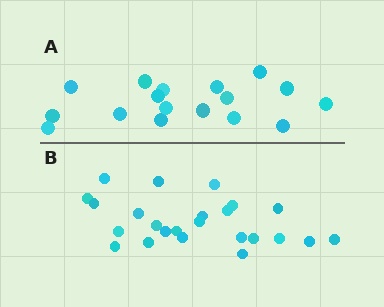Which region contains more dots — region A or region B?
Region B (the bottom region) has more dots.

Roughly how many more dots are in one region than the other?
Region B has roughly 8 or so more dots than region A.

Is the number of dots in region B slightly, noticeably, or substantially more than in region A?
Region B has noticeably more, but not dramatically so. The ratio is roughly 1.4 to 1.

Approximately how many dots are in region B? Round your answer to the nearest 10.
About 20 dots. (The exact count is 24, which rounds to 20.)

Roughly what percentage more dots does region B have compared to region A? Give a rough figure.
About 40% more.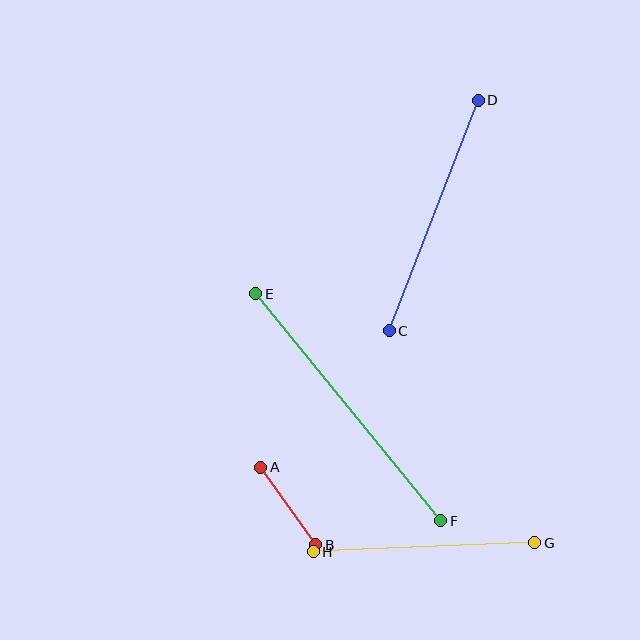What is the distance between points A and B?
The distance is approximately 95 pixels.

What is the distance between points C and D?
The distance is approximately 247 pixels.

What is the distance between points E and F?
The distance is approximately 293 pixels.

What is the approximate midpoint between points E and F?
The midpoint is at approximately (348, 407) pixels.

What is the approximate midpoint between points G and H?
The midpoint is at approximately (424, 547) pixels.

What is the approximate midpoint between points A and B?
The midpoint is at approximately (288, 506) pixels.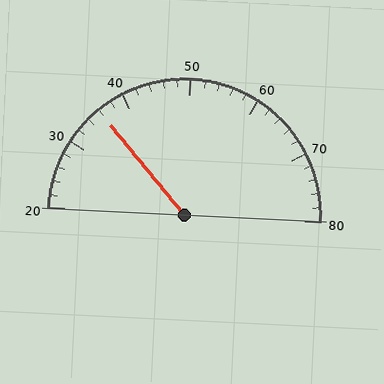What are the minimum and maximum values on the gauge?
The gauge ranges from 20 to 80.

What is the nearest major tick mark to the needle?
The nearest major tick mark is 40.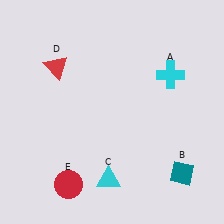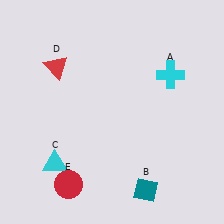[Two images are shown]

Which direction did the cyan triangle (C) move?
The cyan triangle (C) moved left.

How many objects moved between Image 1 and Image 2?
2 objects moved between the two images.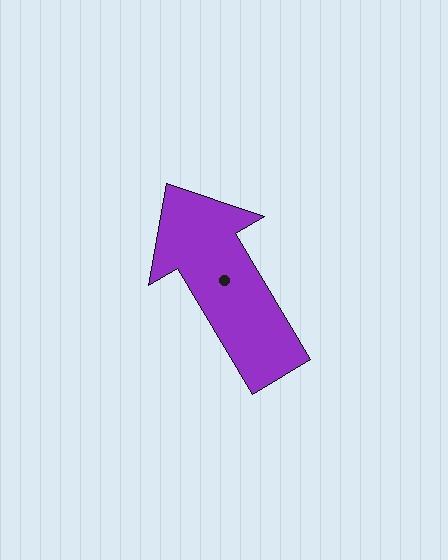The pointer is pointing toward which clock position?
Roughly 11 o'clock.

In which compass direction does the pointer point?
Northwest.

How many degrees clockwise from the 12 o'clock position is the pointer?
Approximately 329 degrees.